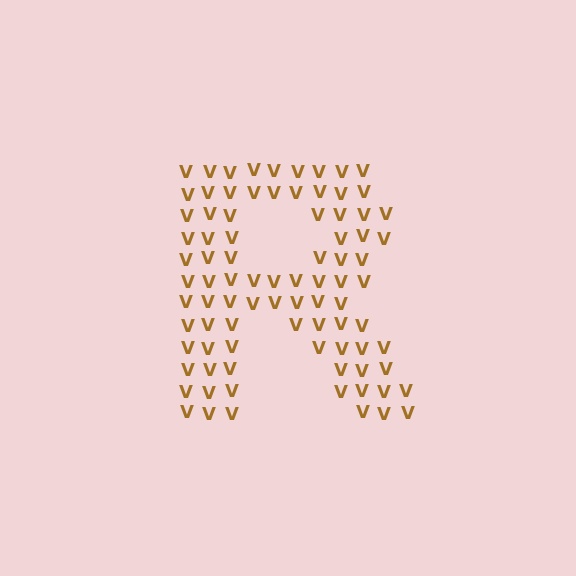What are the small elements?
The small elements are letter V's.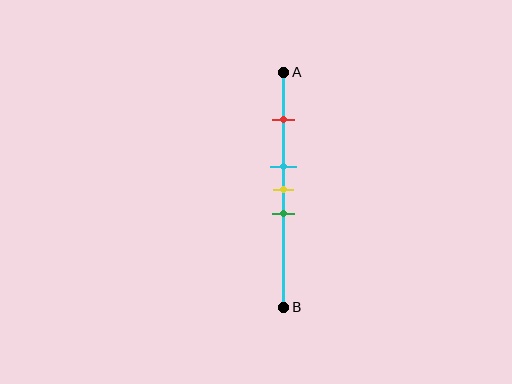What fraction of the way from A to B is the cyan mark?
The cyan mark is approximately 40% (0.4) of the way from A to B.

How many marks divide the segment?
There are 4 marks dividing the segment.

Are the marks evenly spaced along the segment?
No, the marks are not evenly spaced.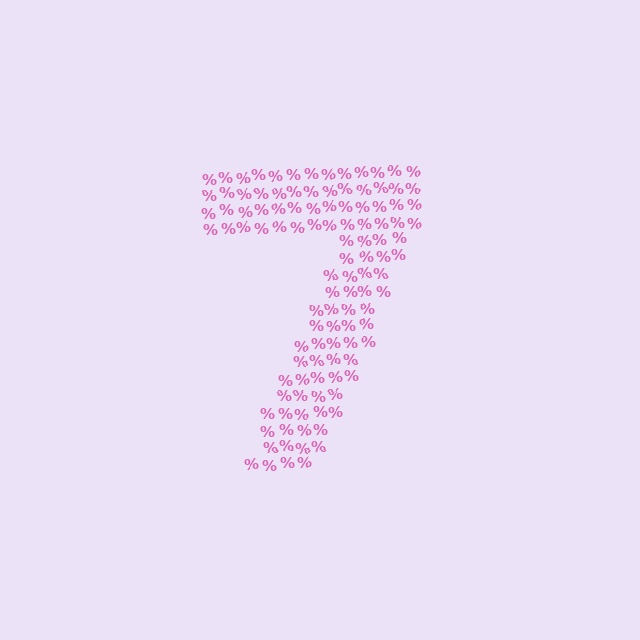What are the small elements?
The small elements are percent signs.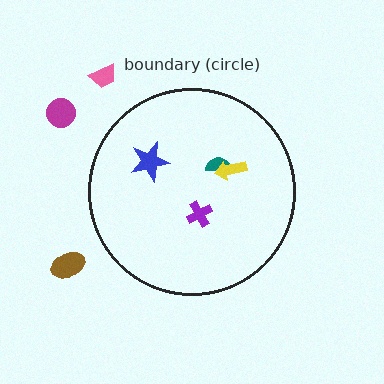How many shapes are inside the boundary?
4 inside, 3 outside.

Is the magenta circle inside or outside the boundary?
Outside.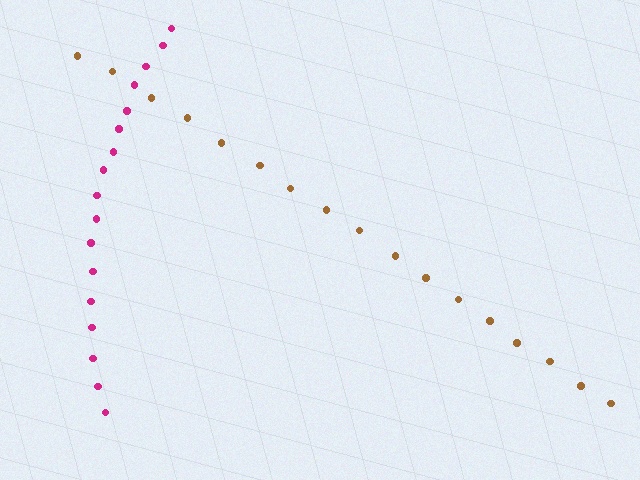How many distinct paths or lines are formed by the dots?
There are 2 distinct paths.